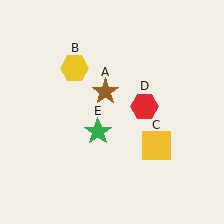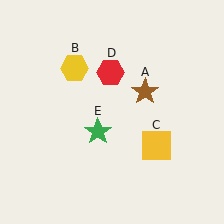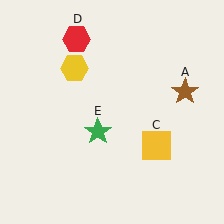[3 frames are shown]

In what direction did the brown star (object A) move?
The brown star (object A) moved right.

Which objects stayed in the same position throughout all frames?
Yellow hexagon (object B) and yellow square (object C) and green star (object E) remained stationary.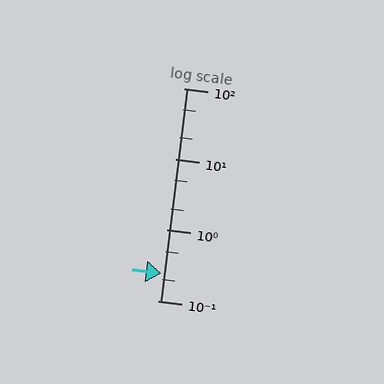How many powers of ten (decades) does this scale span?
The scale spans 3 decades, from 0.1 to 100.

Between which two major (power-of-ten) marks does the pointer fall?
The pointer is between 0.1 and 1.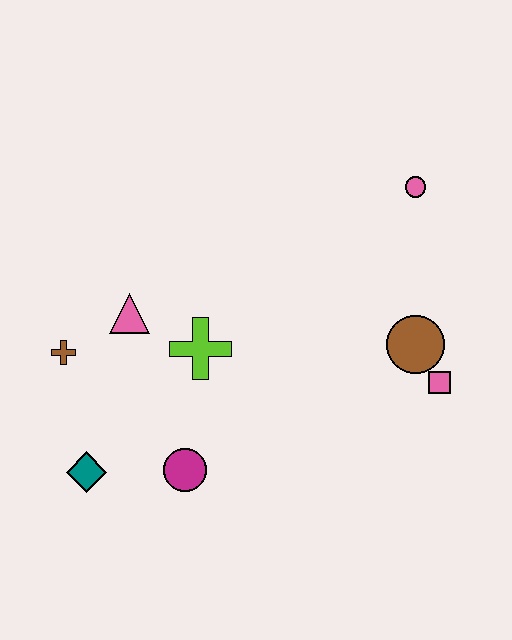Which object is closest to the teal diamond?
The magenta circle is closest to the teal diamond.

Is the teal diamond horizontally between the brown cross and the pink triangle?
Yes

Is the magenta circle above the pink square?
No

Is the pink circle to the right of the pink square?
No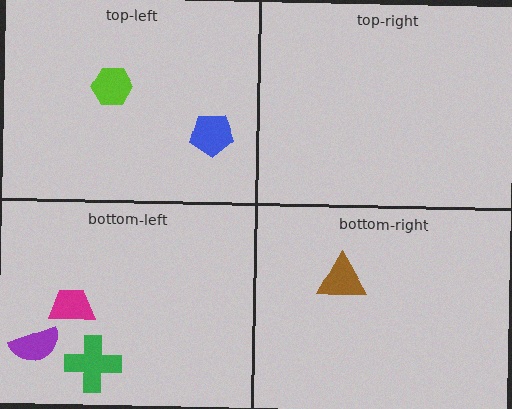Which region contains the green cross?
The bottom-left region.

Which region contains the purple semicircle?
The bottom-left region.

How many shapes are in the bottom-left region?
3.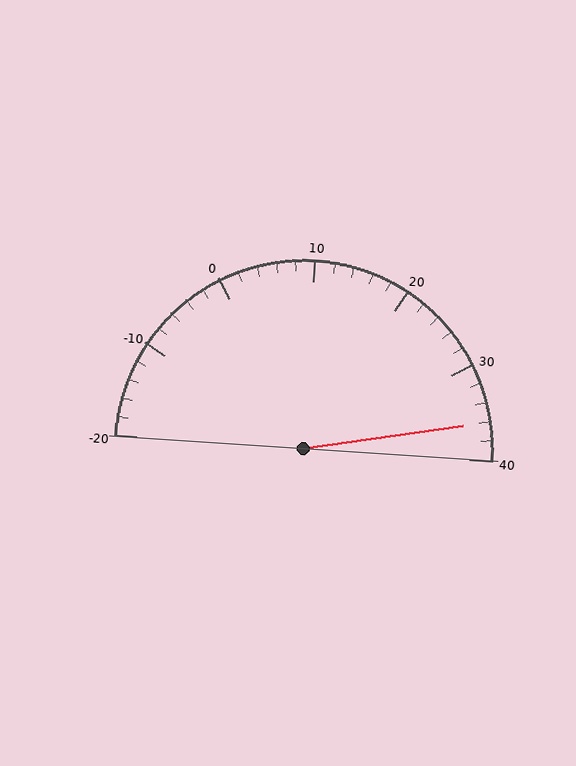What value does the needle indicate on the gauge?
The needle indicates approximately 36.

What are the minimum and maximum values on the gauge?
The gauge ranges from -20 to 40.